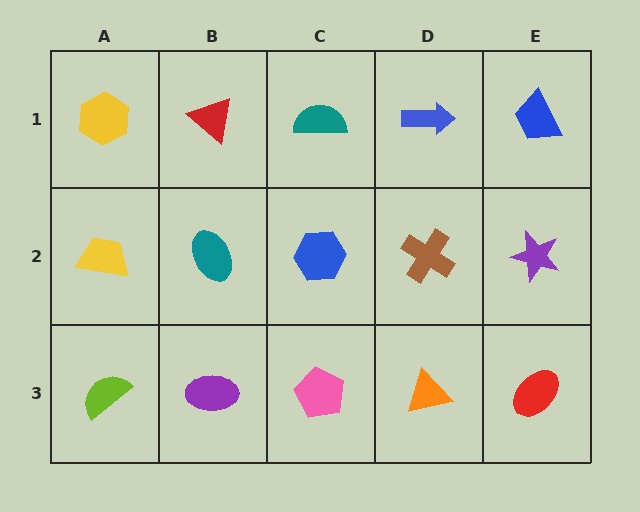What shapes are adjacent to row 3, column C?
A blue hexagon (row 2, column C), a purple ellipse (row 3, column B), an orange triangle (row 3, column D).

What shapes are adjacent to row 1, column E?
A purple star (row 2, column E), a blue arrow (row 1, column D).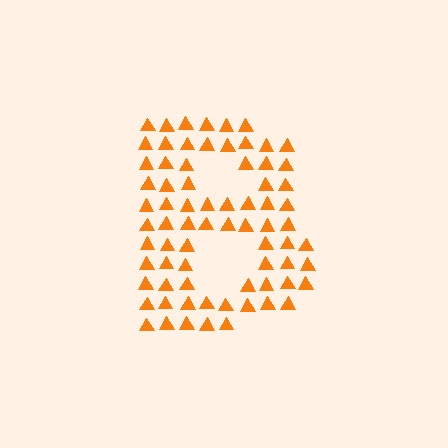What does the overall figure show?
The overall figure shows the letter B.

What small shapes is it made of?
It is made of small triangles.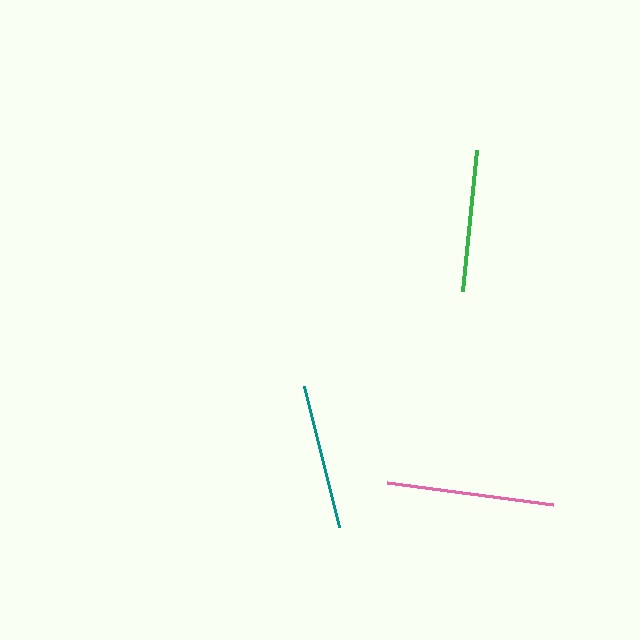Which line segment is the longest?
The pink line is the longest at approximately 168 pixels.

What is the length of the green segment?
The green segment is approximately 141 pixels long.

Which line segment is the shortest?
The green line is the shortest at approximately 141 pixels.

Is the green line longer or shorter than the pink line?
The pink line is longer than the green line.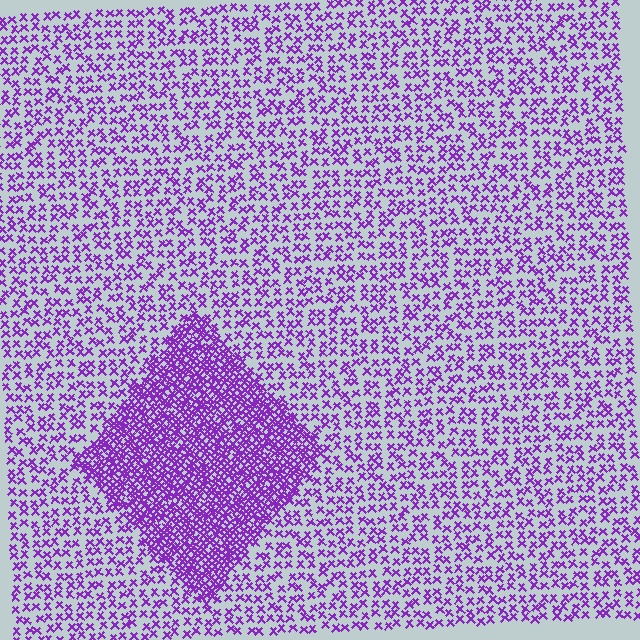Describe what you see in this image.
The image contains small purple elements arranged at two different densities. A diamond-shaped region is visible where the elements are more densely packed than the surrounding area.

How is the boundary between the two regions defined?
The boundary is defined by a change in element density (approximately 2.5x ratio). All elements are the same color, size, and shape.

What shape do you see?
I see a diamond.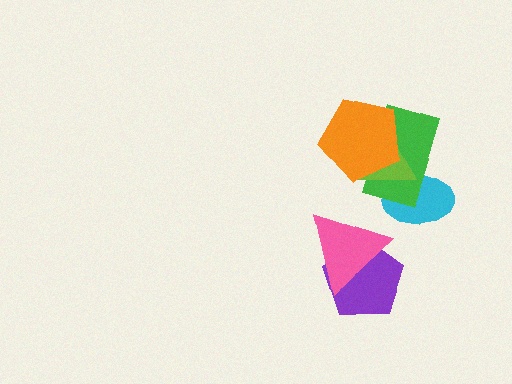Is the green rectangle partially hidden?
Yes, it is partially covered by another shape.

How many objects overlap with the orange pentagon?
2 objects overlap with the orange pentagon.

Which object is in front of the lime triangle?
The orange pentagon is in front of the lime triangle.